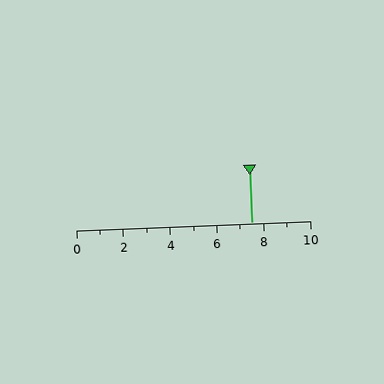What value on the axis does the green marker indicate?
The marker indicates approximately 7.5.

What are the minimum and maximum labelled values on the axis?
The axis runs from 0 to 10.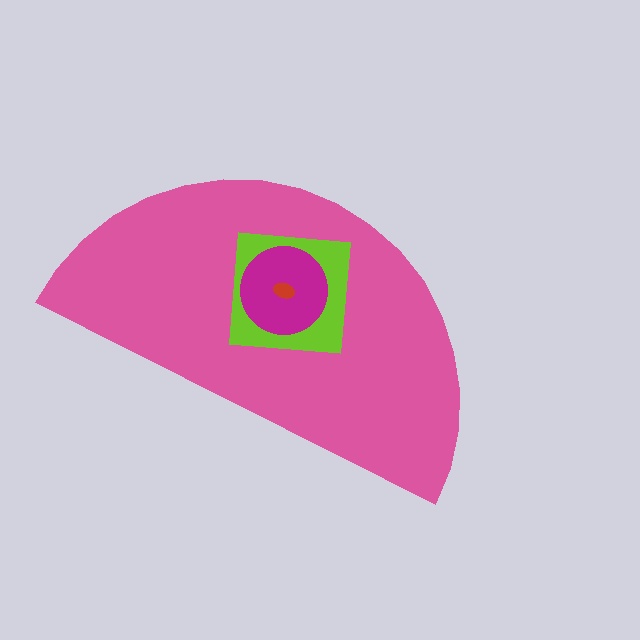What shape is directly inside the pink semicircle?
The lime square.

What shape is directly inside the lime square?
The magenta circle.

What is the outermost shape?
The pink semicircle.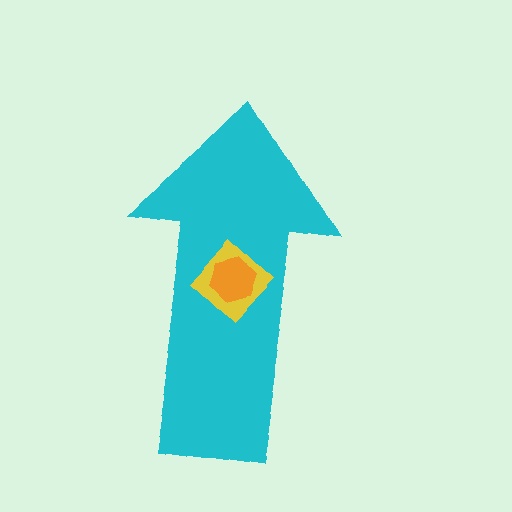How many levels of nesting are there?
3.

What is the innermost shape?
The orange hexagon.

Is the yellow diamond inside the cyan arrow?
Yes.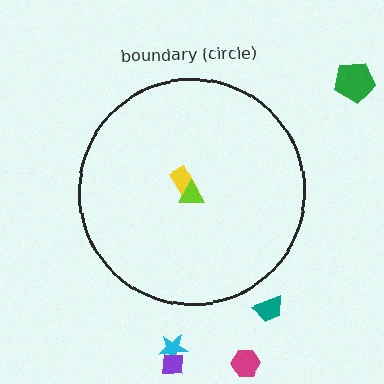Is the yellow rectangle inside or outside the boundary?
Inside.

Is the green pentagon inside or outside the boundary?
Outside.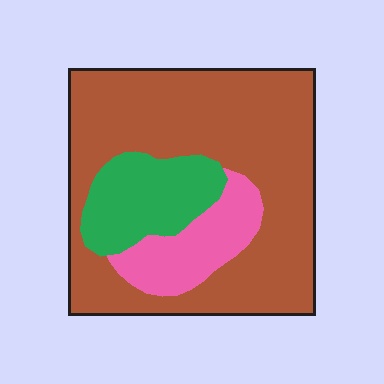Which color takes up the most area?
Brown, at roughly 70%.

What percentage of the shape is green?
Green takes up about one sixth (1/6) of the shape.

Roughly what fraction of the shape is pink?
Pink takes up about one eighth (1/8) of the shape.